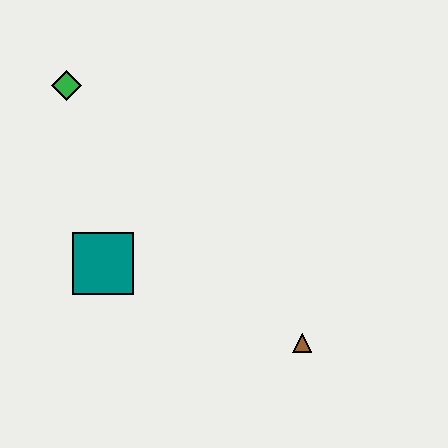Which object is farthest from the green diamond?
The brown triangle is farthest from the green diamond.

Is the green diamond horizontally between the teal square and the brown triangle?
No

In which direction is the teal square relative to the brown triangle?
The teal square is to the left of the brown triangle.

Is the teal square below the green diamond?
Yes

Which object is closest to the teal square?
The green diamond is closest to the teal square.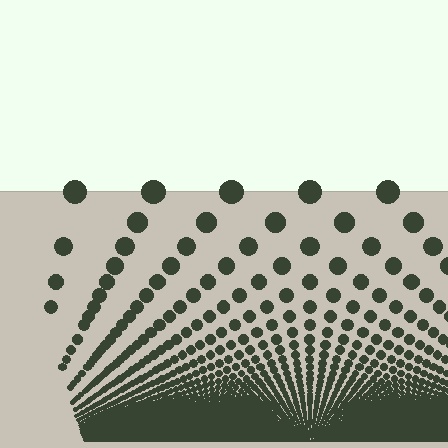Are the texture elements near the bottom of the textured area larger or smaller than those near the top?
Smaller. The gradient is inverted — elements near the bottom are smaller and denser.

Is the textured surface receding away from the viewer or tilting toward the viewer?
The surface appears to tilt toward the viewer. Texture elements get larger and sparser toward the top.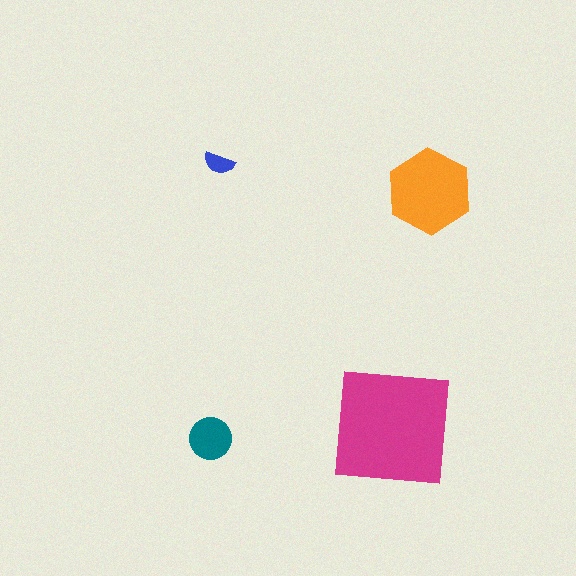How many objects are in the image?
There are 4 objects in the image.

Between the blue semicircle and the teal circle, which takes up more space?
The teal circle.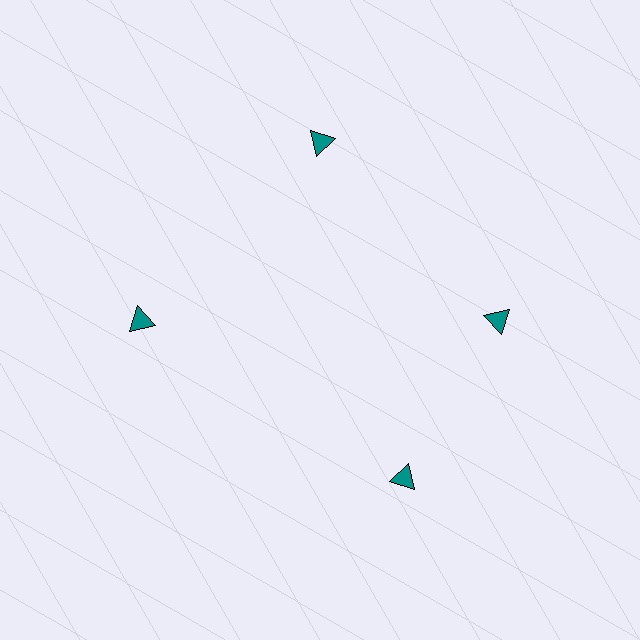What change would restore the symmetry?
The symmetry would be restored by rotating it back into even spacing with its neighbors so that all 4 triangles sit at equal angles and equal distance from the center.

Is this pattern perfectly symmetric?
No. The 4 teal triangles are arranged in a ring, but one element near the 6 o'clock position is rotated out of alignment along the ring, breaking the 4-fold rotational symmetry.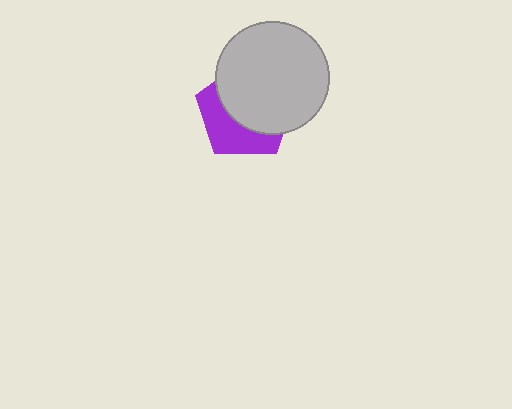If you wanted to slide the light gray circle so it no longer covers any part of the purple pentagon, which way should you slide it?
Slide it toward the upper-right — that is the most direct way to separate the two shapes.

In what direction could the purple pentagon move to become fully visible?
The purple pentagon could move toward the lower-left. That would shift it out from behind the light gray circle entirely.